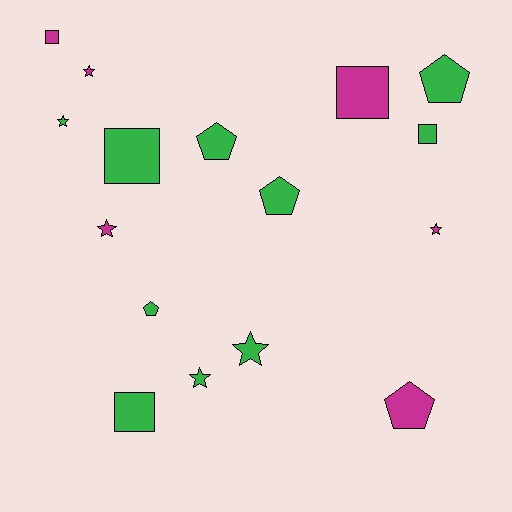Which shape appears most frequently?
Star, with 6 objects.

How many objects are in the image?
There are 16 objects.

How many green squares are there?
There are 3 green squares.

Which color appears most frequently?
Green, with 10 objects.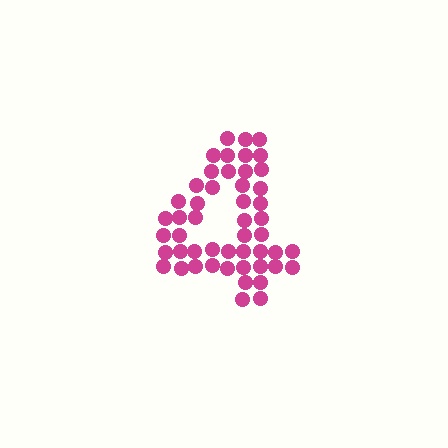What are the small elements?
The small elements are circles.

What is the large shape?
The large shape is the digit 4.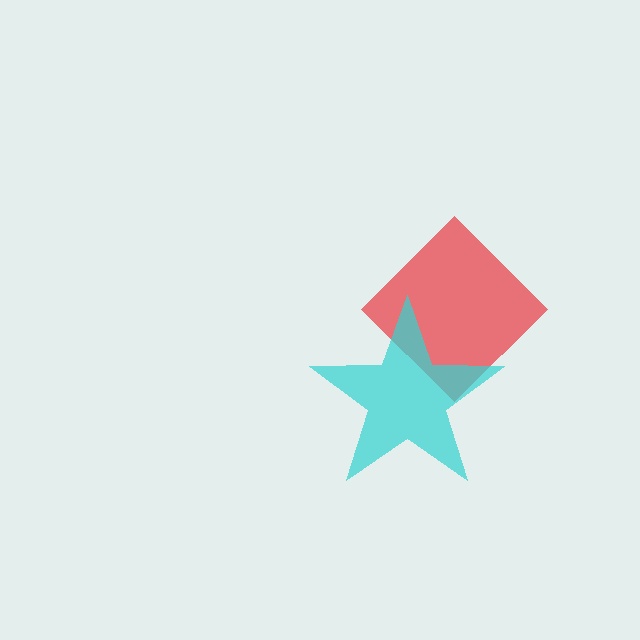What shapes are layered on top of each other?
The layered shapes are: a red diamond, a cyan star.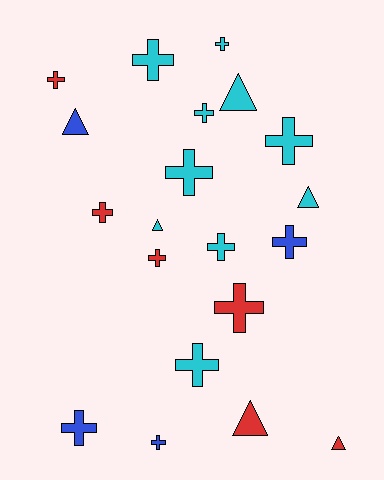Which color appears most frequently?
Cyan, with 10 objects.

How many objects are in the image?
There are 20 objects.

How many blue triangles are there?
There is 1 blue triangle.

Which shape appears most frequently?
Cross, with 14 objects.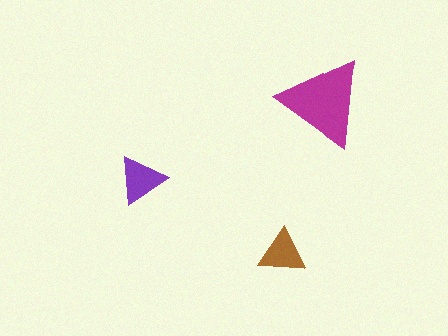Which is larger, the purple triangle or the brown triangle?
The purple one.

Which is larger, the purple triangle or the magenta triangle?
The magenta one.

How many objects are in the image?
There are 3 objects in the image.